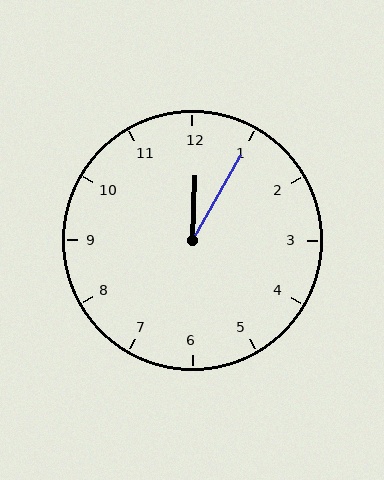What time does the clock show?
12:05.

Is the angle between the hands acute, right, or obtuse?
It is acute.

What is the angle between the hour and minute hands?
Approximately 28 degrees.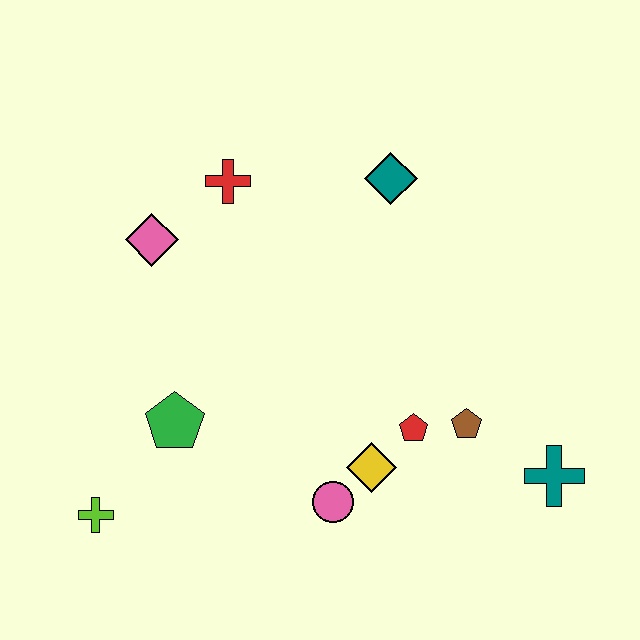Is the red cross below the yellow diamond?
No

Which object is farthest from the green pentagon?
The teal cross is farthest from the green pentagon.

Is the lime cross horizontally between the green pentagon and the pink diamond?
No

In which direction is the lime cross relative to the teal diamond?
The lime cross is below the teal diamond.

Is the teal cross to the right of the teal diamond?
Yes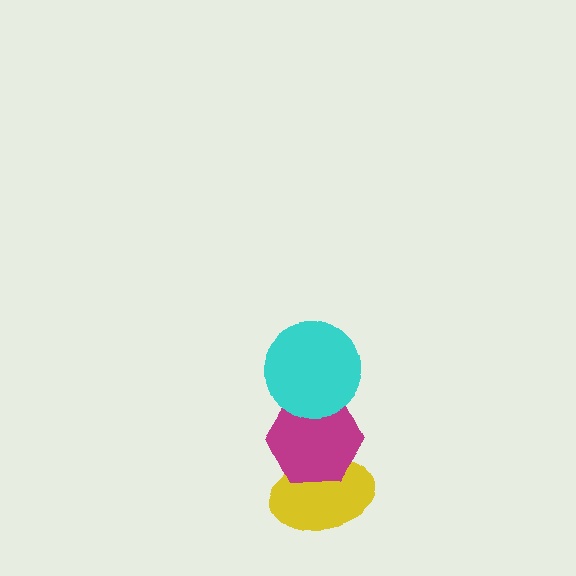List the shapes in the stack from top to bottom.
From top to bottom: the cyan circle, the magenta hexagon, the yellow ellipse.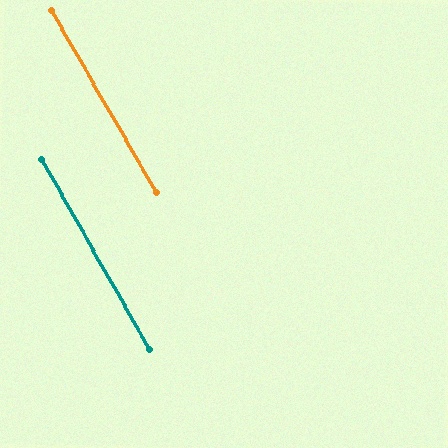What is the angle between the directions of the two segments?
Approximately 0 degrees.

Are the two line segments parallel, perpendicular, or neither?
Parallel — their directions differ by only 0.4°.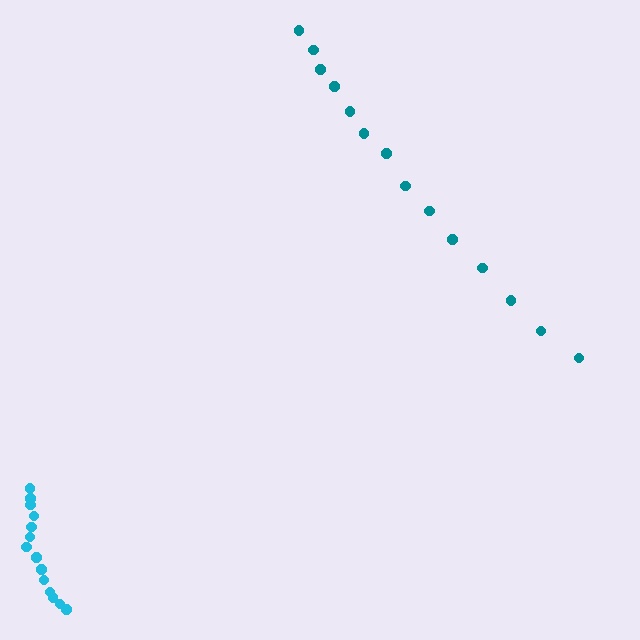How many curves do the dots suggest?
There are 2 distinct paths.